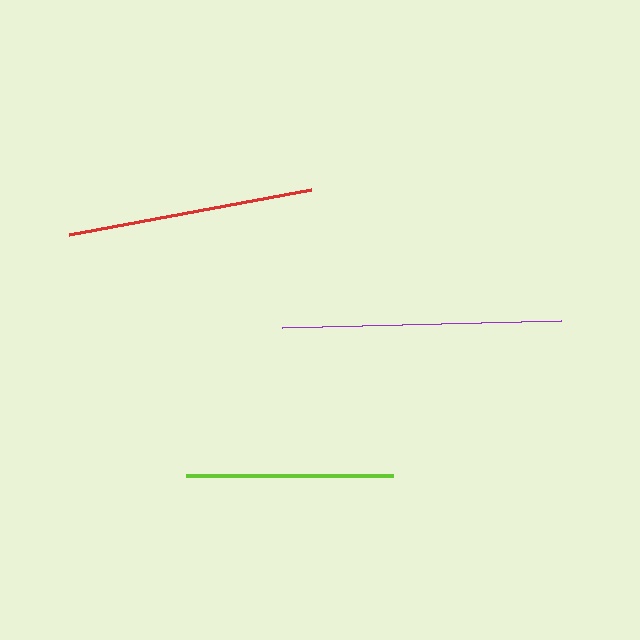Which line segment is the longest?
The purple line is the longest at approximately 279 pixels.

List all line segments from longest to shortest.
From longest to shortest: purple, red, lime.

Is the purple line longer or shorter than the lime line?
The purple line is longer than the lime line.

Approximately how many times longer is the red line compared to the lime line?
The red line is approximately 1.2 times the length of the lime line.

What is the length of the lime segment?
The lime segment is approximately 207 pixels long.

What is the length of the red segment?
The red segment is approximately 245 pixels long.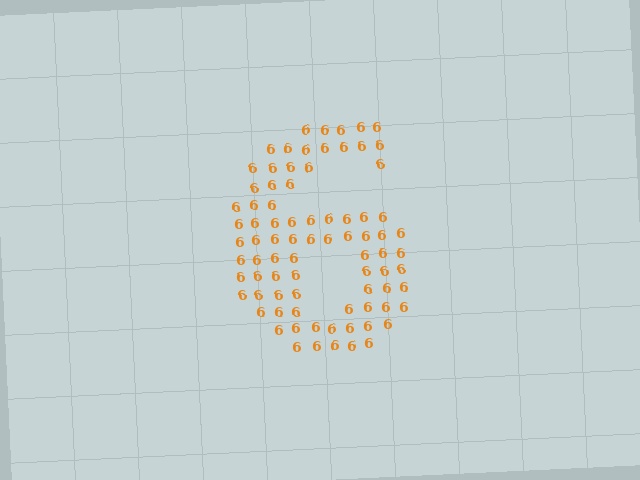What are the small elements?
The small elements are digit 6's.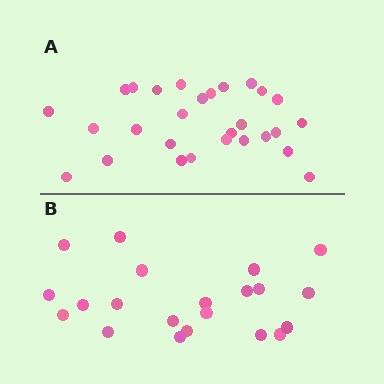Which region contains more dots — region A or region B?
Region A (the top region) has more dots.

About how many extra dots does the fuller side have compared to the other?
Region A has roughly 8 or so more dots than region B.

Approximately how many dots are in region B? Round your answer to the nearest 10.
About 20 dots. (The exact count is 21, which rounds to 20.)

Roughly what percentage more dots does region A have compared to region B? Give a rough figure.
About 35% more.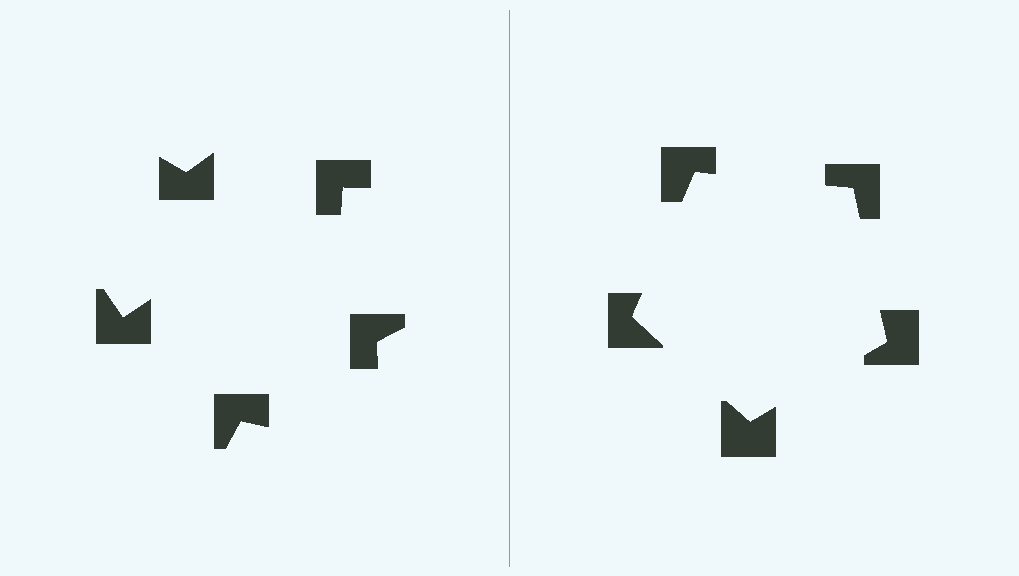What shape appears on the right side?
An illusory pentagon.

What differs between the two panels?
The notched squares are positioned identically on both sides; only the wedge orientations differ. On the right they align to a pentagon; on the left they are misaligned.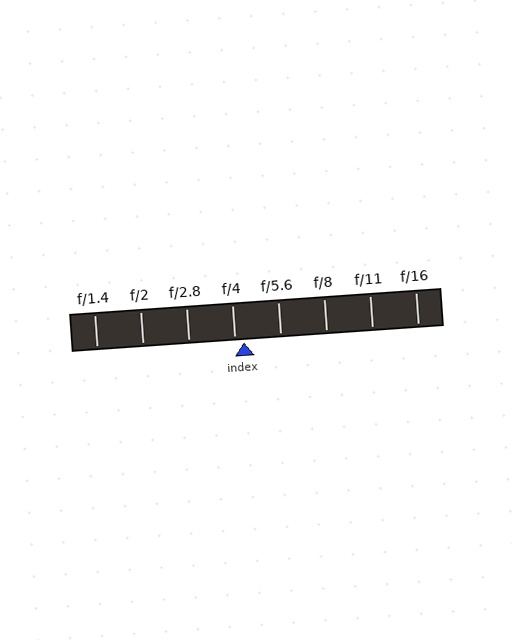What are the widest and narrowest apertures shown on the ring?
The widest aperture shown is f/1.4 and the narrowest is f/16.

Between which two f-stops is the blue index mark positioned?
The index mark is between f/4 and f/5.6.